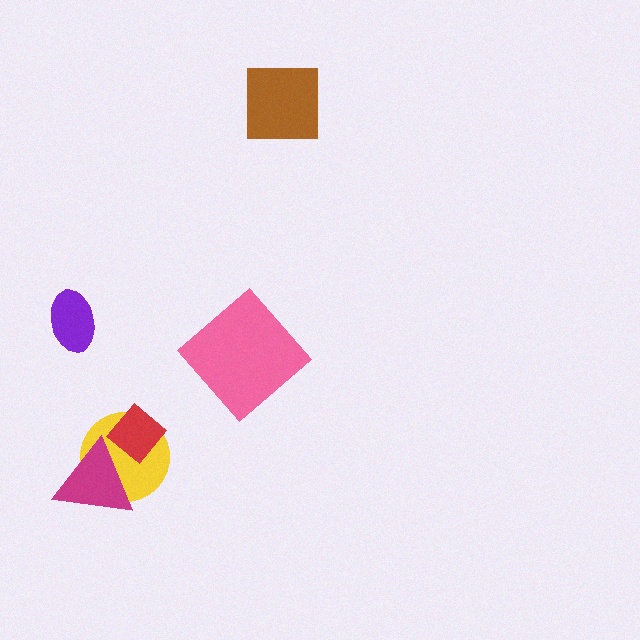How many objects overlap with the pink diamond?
0 objects overlap with the pink diamond.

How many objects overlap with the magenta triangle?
2 objects overlap with the magenta triangle.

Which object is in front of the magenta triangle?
The red diamond is in front of the magenta triangle.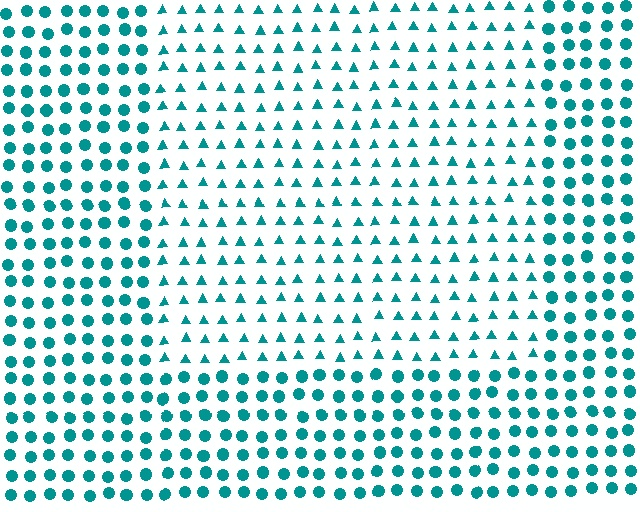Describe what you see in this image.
The image is filled with small teal elements arranged in a uniform grid. A rectangle-shaped region contains triangles, while the surrounding area contains circles. The boundary is defined purely by the change in element shape.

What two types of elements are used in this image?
The image uses triangles inside the rectangle region and circles outside it.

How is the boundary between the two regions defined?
The boundary is defined by a change in element shape: triangles inside vs. circles outside. All elements share the same color and spacing.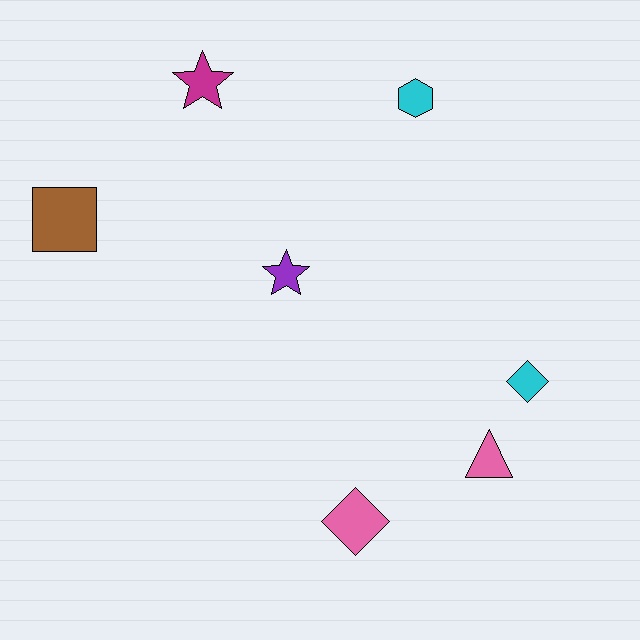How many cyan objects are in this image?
There are 2 cyan objects.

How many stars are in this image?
There are 2 stars.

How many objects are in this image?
There are 7 objects.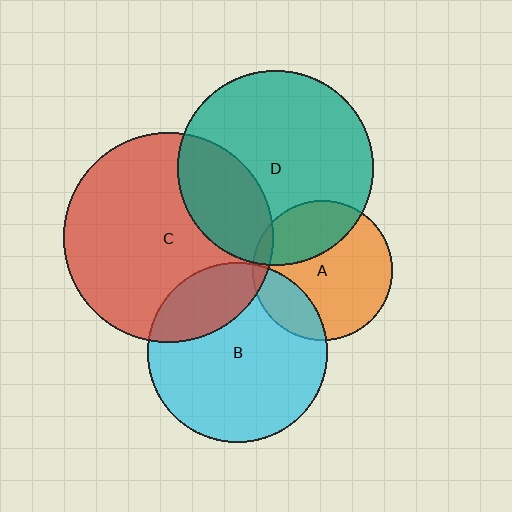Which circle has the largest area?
Circle C (red).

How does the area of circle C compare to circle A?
Approximately 2.2 times.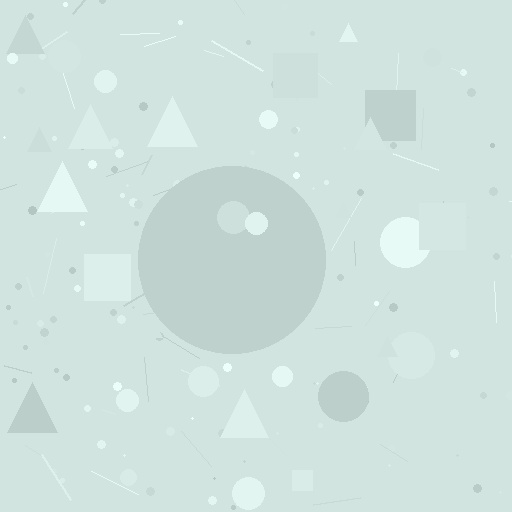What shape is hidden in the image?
A circle is hidden in the image.